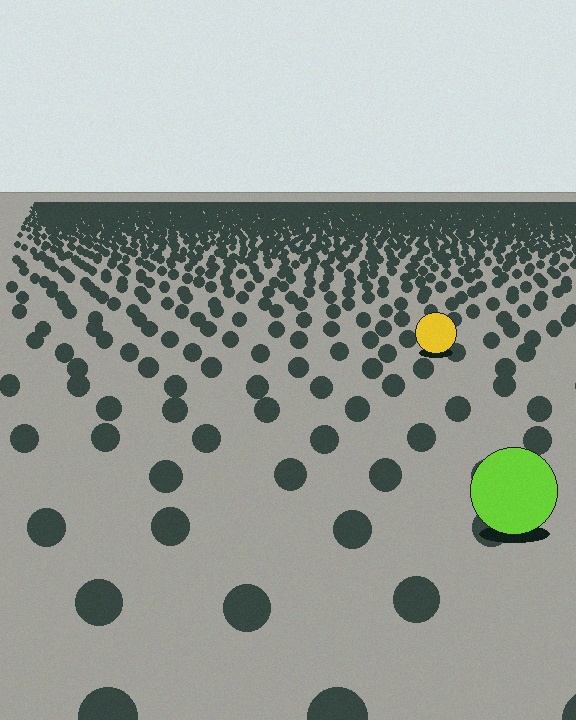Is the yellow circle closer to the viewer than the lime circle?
No. The lime circle is closer — you can tell from the texture gradient: the ground texture is coarser near it.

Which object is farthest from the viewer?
The yellow circle is farthest from the viewer. It appears smaller and the ground texture around it is denser.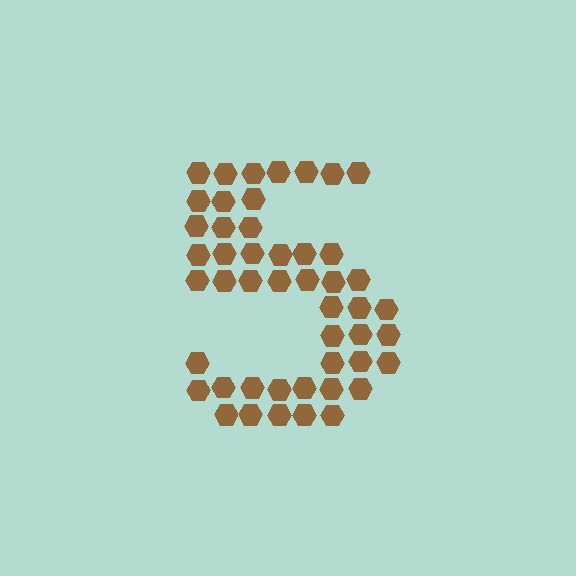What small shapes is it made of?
It is made of small hexagons.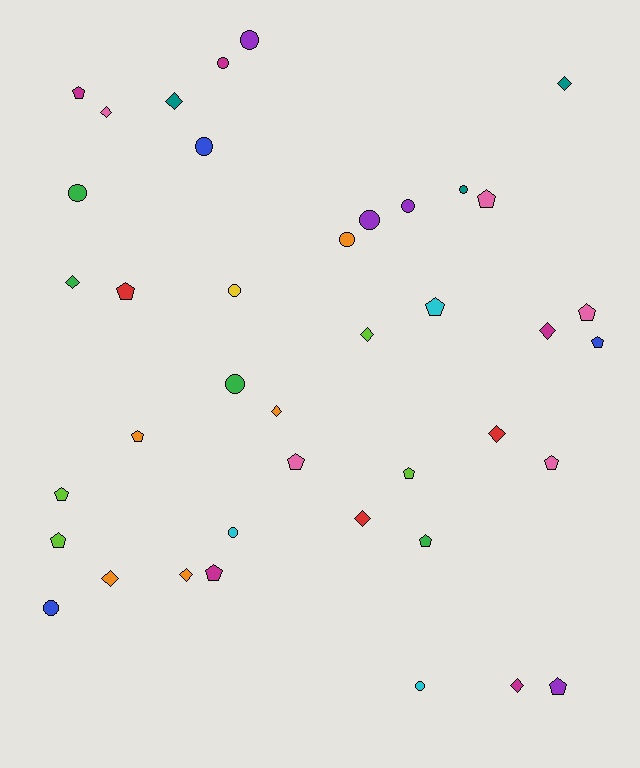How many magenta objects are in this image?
There are 5 magenta objects.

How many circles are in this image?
There are 13 circles.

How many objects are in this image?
There are 40 objects.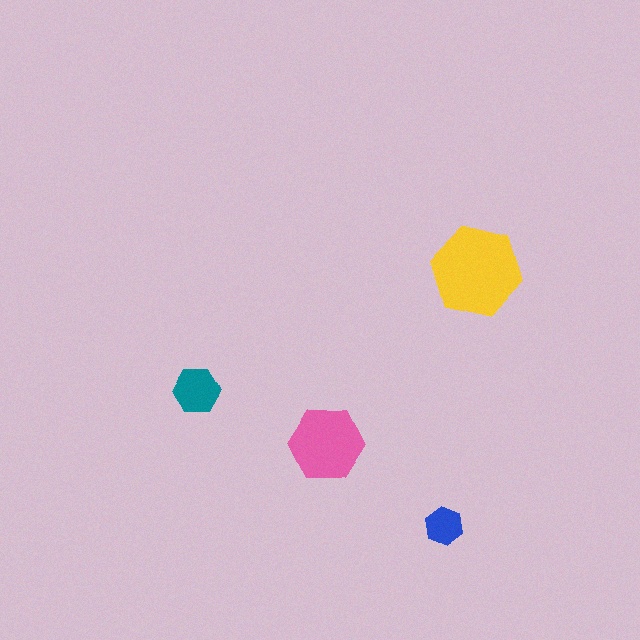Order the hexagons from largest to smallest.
the yellow one, the pink one, the teal one, the blue one.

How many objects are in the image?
There are 4 objects in the image.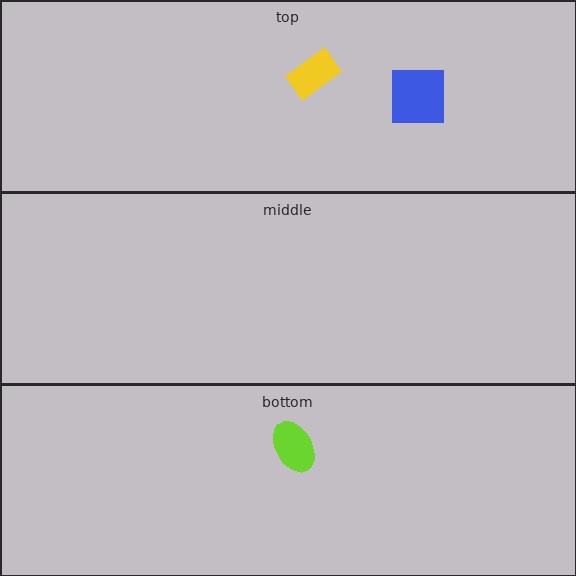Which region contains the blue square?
The top region.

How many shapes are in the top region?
2.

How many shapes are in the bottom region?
1.